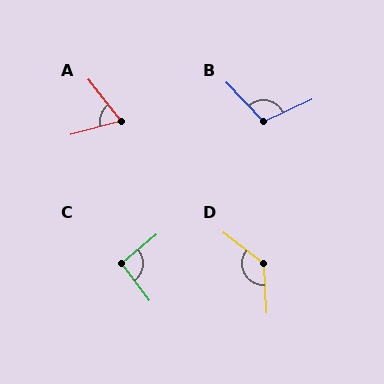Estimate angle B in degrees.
Approximately 109 degrees.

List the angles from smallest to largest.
A (66°), C (92°), B (109°), D (130°).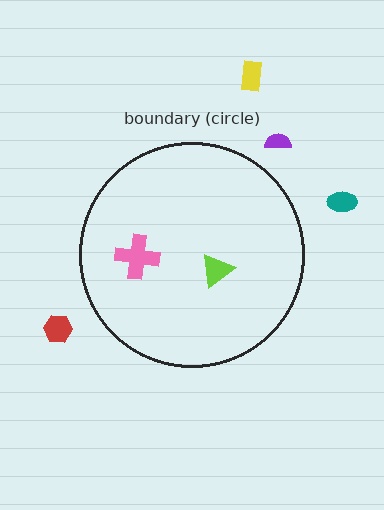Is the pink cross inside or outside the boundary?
Inside.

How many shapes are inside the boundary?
2 inside, 4 outside.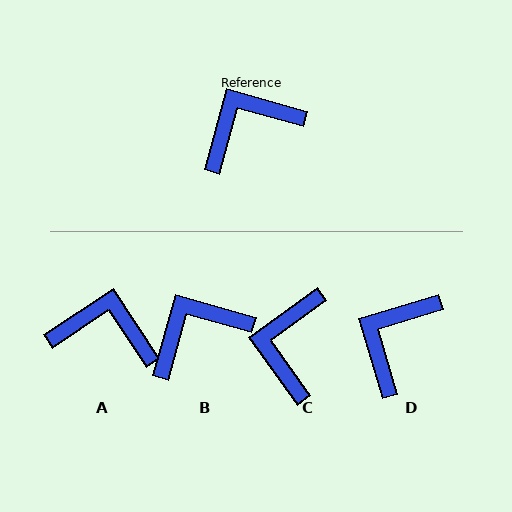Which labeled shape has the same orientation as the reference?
B.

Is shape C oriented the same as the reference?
No, it is off by about 51 degrees.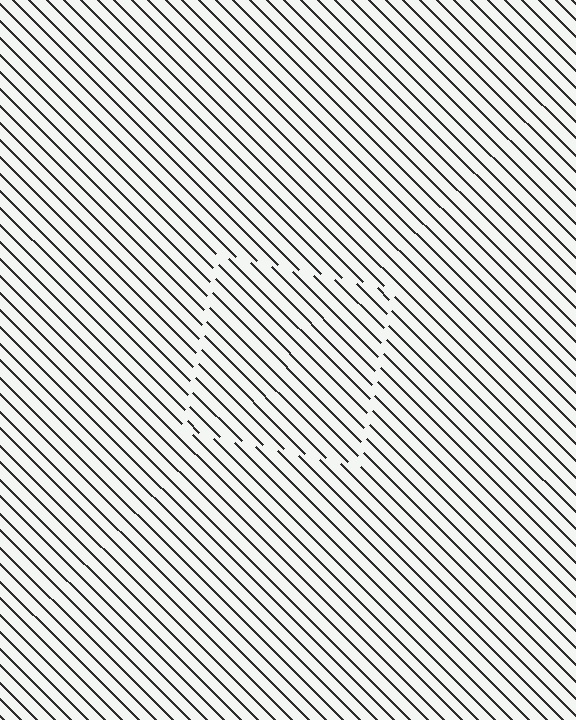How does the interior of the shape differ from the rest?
The interior of the shape contains the same grating, shifted by half a period — the contour is defined by the phase discontinuity where line-ends from the inner and outer gratings abut.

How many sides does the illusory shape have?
4 sides — the line-ends trace a square.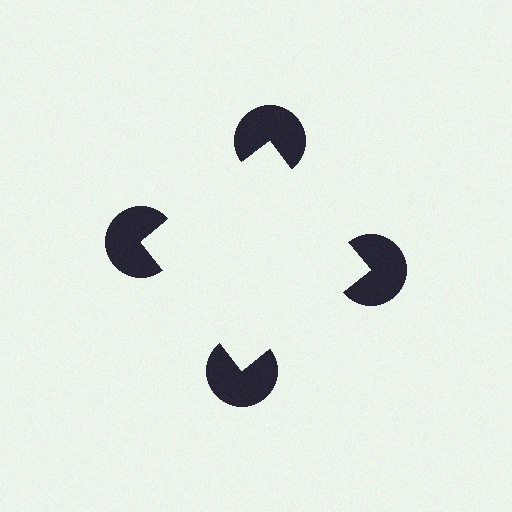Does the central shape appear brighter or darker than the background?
It typically appears slightly brighter than the background, even though no actual brightness change is drawn.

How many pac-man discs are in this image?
There are 4 — one at each vertex of the illusory square.